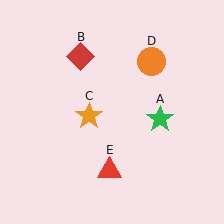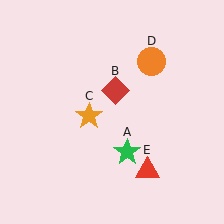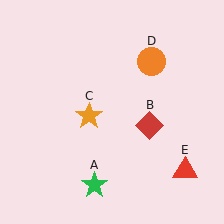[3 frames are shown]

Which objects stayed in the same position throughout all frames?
Orange star (object C) and orange circle (object D) remained stationary.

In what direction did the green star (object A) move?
The green star (object A) moved down and to the left.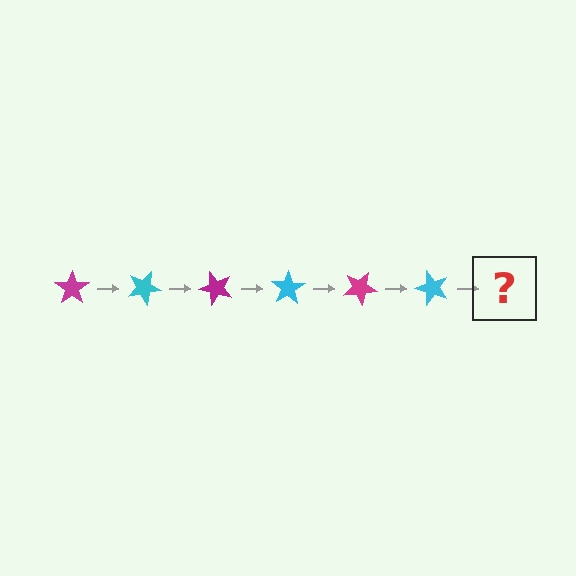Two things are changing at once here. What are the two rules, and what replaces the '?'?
The two rules are that it rotates 25 degrees each step and the color cycles through magenta and cyan. The '?' should be a magenta star, rotated 150 degrees from the start.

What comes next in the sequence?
The next element should be a magenta star, rotated 150 degrees from the start.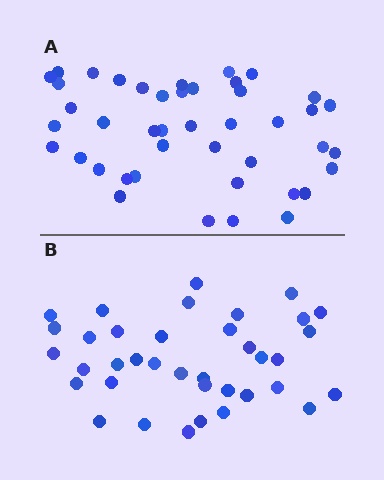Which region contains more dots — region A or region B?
Region A (the top region) has more dots.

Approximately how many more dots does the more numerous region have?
Region A has about 6 more dots than region B.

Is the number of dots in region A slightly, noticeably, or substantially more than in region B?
Region A has only slightly more — the two regions are fairly close. The ratio is roughly 1.2 to 1.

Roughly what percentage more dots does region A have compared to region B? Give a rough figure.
About 15% more.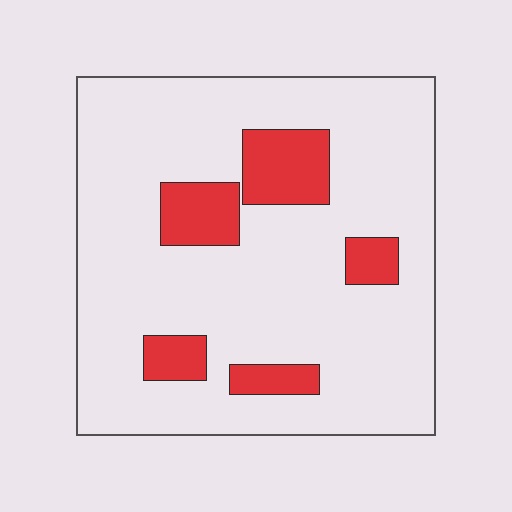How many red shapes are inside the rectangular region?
5.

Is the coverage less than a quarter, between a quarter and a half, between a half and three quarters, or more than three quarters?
Less than a quarter.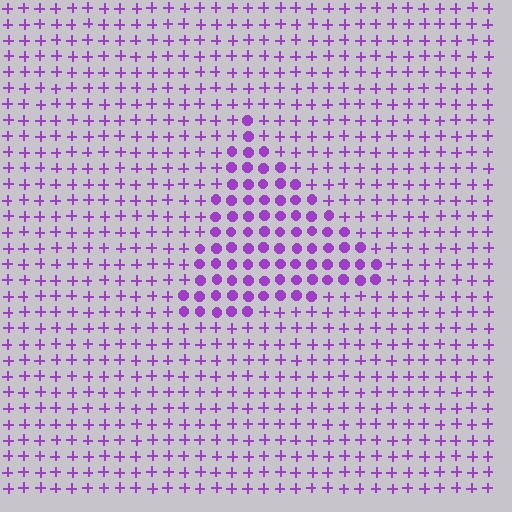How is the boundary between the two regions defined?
The boundary is defined by a change in element shape: circles inside vs. plus signs outside. All elements share the same color and spacing.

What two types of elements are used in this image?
The image uses circles inside the triangle region and plus signs outside it.